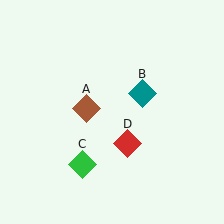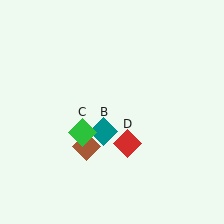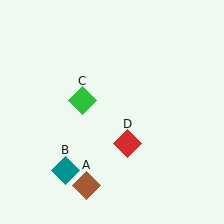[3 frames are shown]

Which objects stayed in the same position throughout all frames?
Red diamond (object D) remained stationary.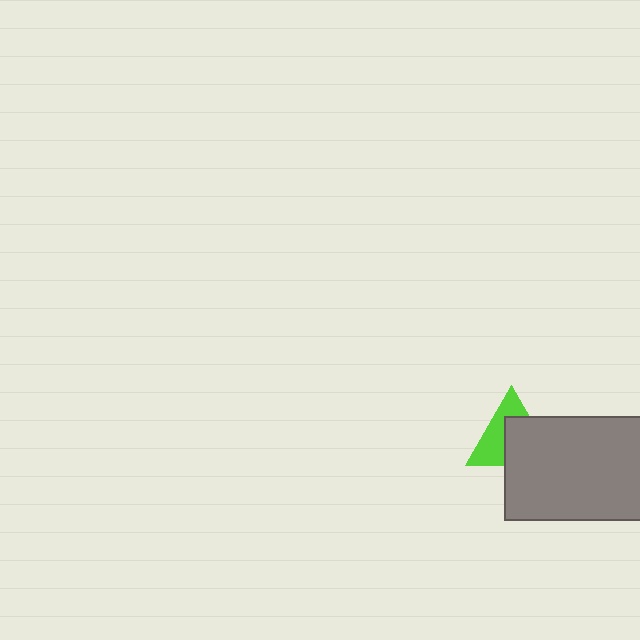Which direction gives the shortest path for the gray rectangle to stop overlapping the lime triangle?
Moving toward the lower-right gives the shortest separation.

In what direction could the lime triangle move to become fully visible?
The lime triangle could move toward the upper-left. That would shift it out from behind the gray rectangle entirely.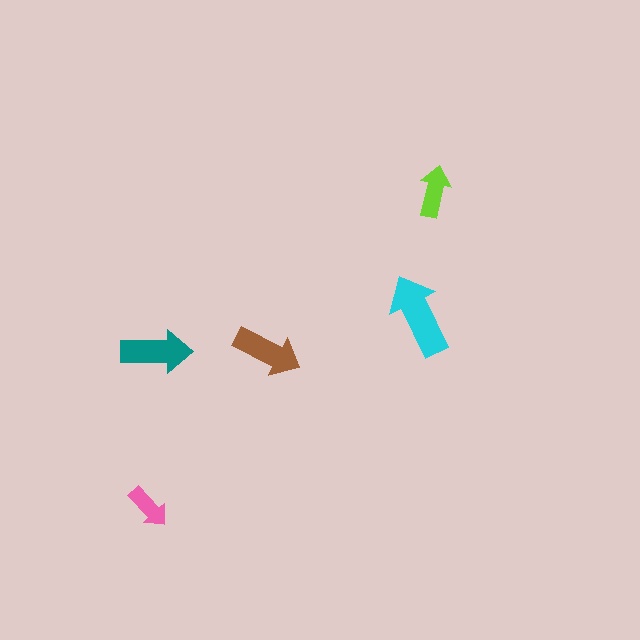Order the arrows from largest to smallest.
the cyan one, the teal one, the brown one, the lime one, the pink one.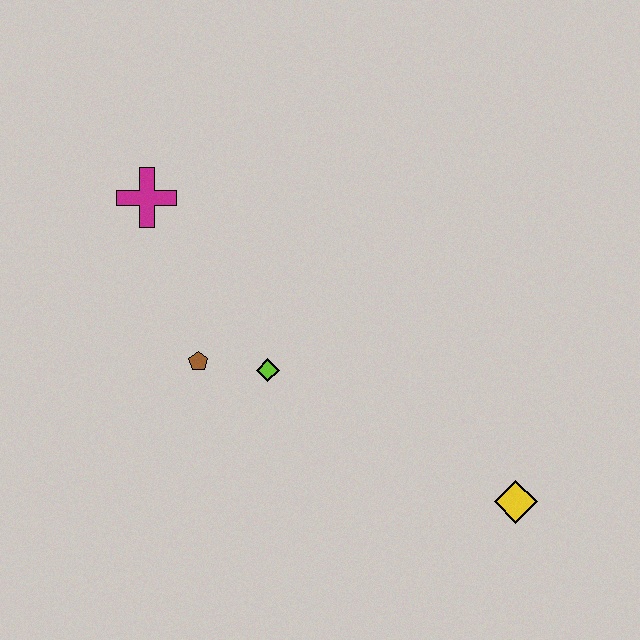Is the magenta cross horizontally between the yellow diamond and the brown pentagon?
No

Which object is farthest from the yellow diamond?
The magenta cross is farthest from the yellow diamond.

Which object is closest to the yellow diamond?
The lime diamond is closest to the yellow diamond.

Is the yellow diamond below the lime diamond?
Yes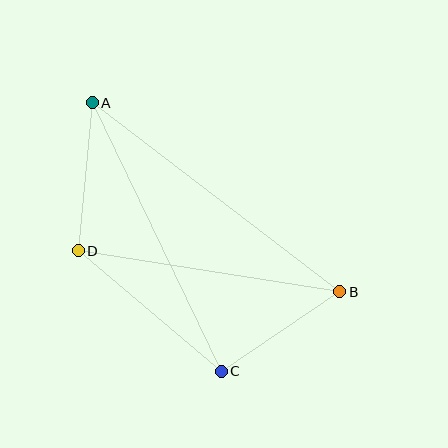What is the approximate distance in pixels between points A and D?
The distance between A and D is approximately 149 pixels.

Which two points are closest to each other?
Points B and C are closest to each other.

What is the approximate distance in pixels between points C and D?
The distance between C and D is approximately 187 pixels.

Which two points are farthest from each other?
Points A and B are farthest from each other.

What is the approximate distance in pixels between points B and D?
The distance between B and D is approximately 265 pixels.